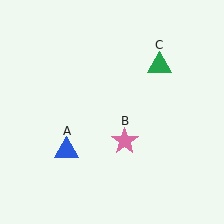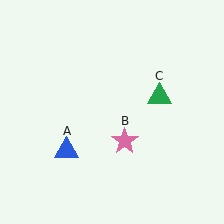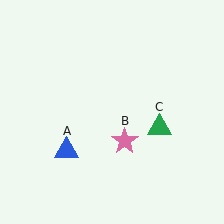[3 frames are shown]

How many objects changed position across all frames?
1 object changed position: green triangle (object C).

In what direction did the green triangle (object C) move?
The green triangle (object C) moved down.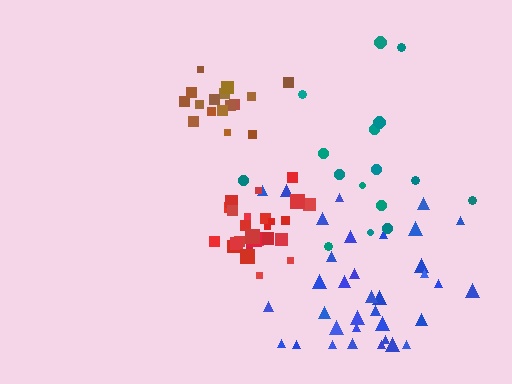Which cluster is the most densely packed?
Red.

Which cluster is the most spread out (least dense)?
Teal.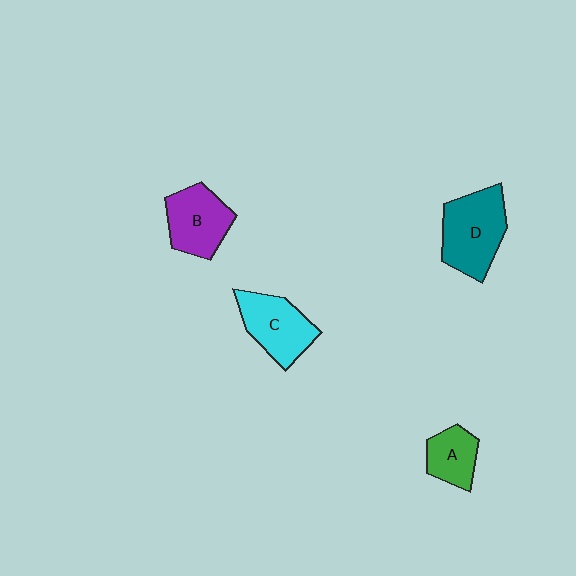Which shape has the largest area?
Shape D (teal).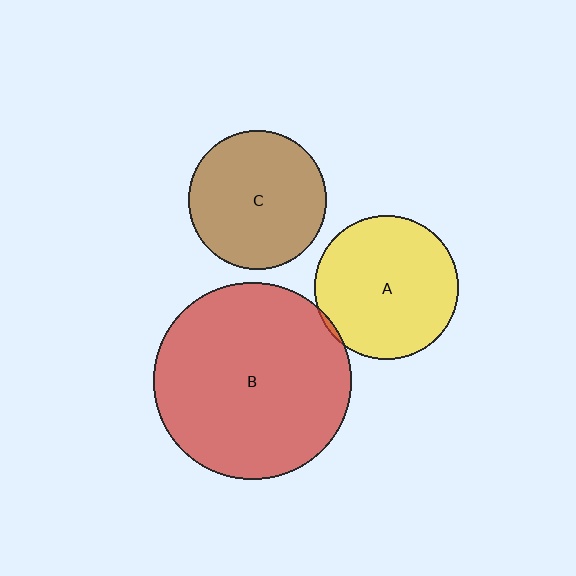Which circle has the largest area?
Circle B (red).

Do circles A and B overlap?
Yes.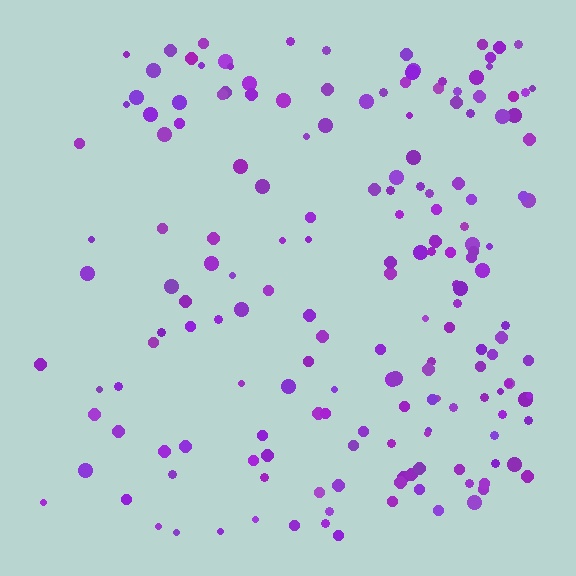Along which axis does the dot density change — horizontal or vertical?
Horizontal.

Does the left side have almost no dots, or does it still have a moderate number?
Still a moderate number, just noticeably fewer than the right.